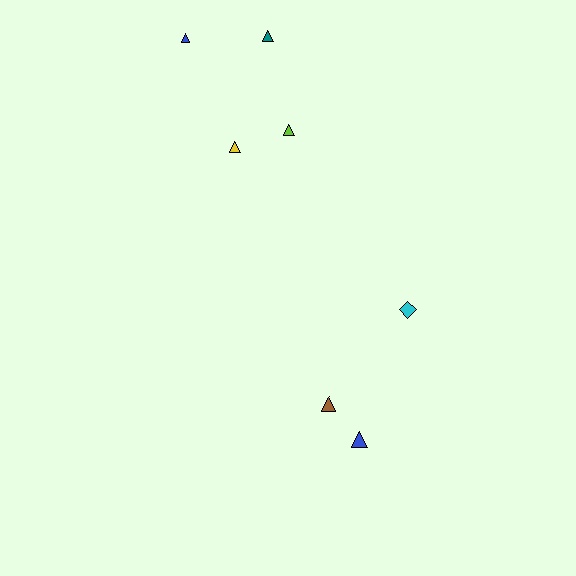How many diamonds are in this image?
There is 1 diamond.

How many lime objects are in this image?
There is 1 lime object.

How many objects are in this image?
There are 7 objects.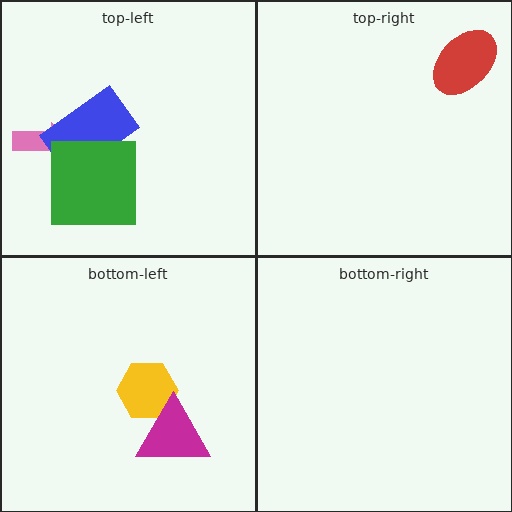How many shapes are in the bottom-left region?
2.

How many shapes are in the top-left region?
3.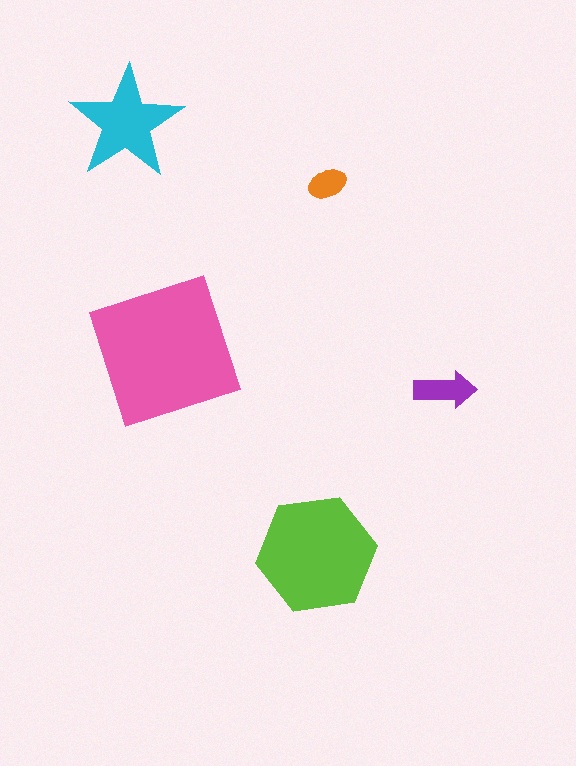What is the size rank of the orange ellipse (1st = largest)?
5th.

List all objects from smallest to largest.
The orange ellipse, the purple arrow, the cyan star, the lime hexagon, the pink square.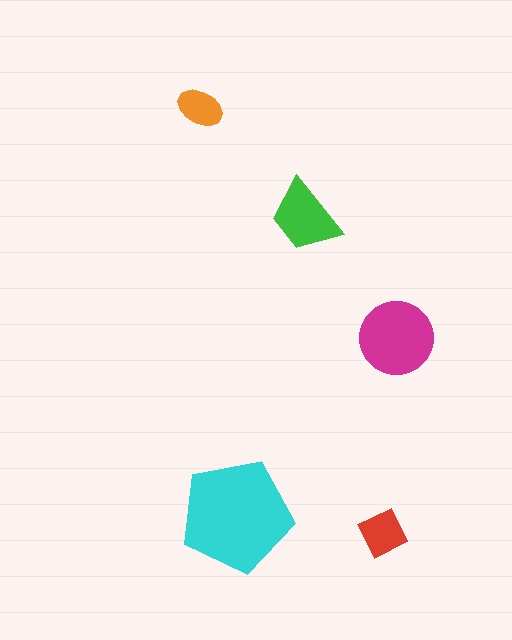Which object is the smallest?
The orange ellipse.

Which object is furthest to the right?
The magenta circle is rightmost.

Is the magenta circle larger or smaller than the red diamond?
Larger.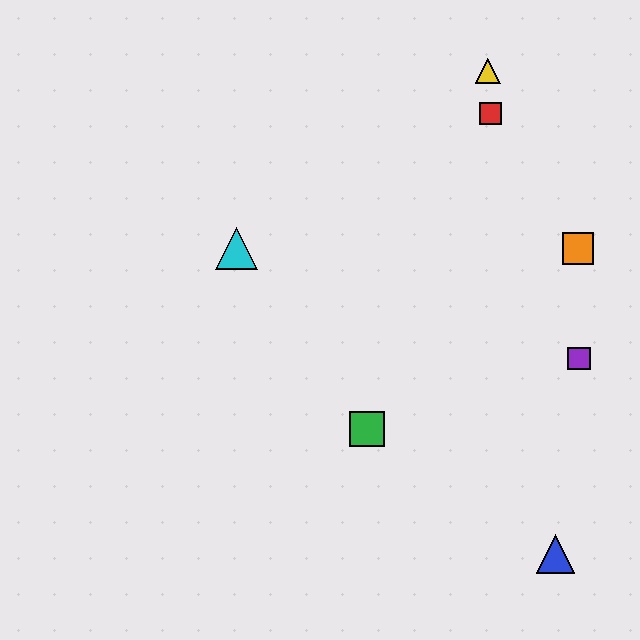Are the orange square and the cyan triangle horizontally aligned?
Yes, both are at y≈249.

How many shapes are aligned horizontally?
2 shapes (the orange square, the cyan triangle) are aligned horizontally.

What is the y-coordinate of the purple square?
The purple square is at y≈358.